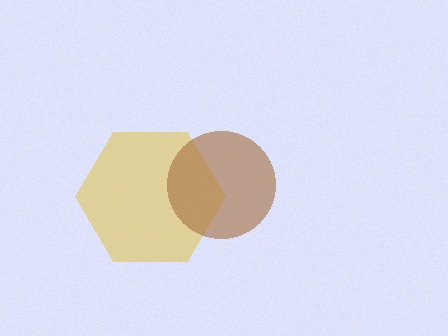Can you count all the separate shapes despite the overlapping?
Yes, there are 2 separate shapes.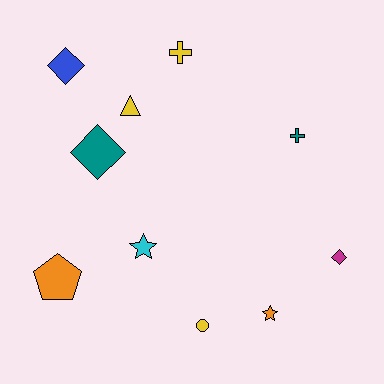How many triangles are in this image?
There is 1 triangle.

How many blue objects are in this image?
There is 1 blue object.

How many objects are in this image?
There are 10 objects.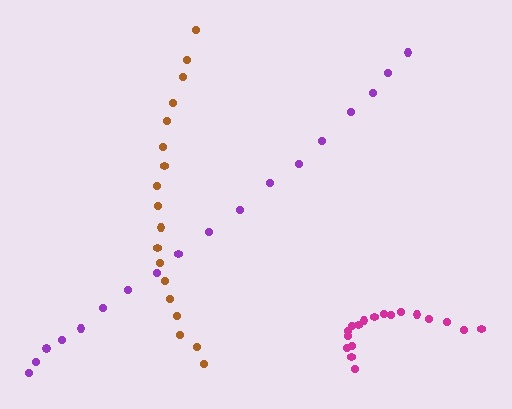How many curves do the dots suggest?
There are 3 distinct paths.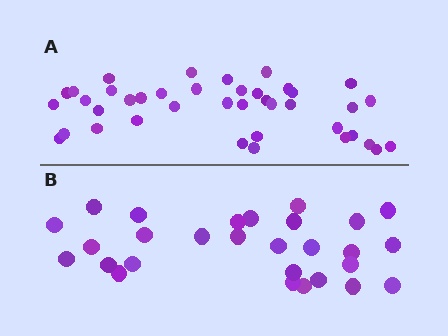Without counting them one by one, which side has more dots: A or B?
Region A (the top region) has more dots.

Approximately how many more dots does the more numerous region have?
Region A has roughly 12 or so more dots than region B.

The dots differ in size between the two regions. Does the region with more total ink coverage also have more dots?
No. Region B has more total ink coverage because its dots are larger, but region A actually contains more individual dots. Total area can be misleading — the number of items is what matters here.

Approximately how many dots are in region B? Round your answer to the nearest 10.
About 30 dots. (The exact count is 28, which rounds to 30.)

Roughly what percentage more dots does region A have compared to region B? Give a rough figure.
About 45% more.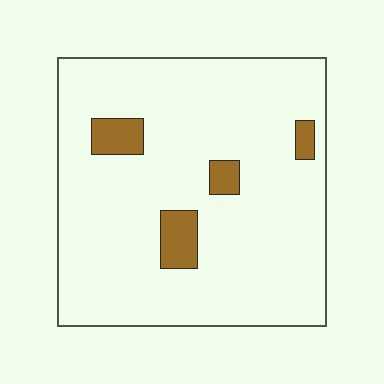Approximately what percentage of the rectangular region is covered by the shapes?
Approximately 10%.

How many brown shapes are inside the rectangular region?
4.